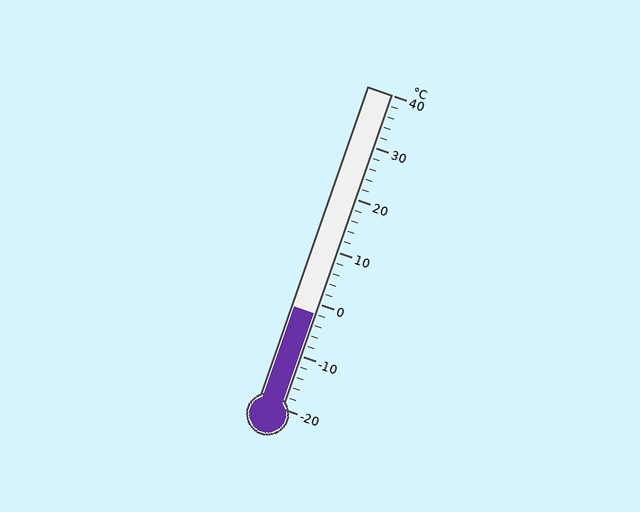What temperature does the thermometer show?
The thermometer shows approximately -2°C.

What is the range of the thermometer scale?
The thermometer scale ranges from -20°C to 40°C.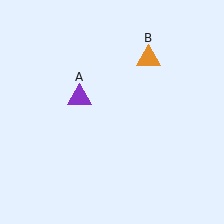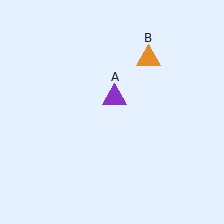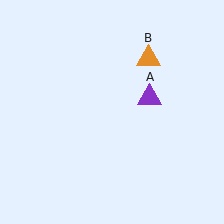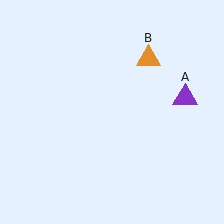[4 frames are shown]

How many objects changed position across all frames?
1 object changed position: purple triangle (object A).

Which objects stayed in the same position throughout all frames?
Orange triangle (object B) remained stationary.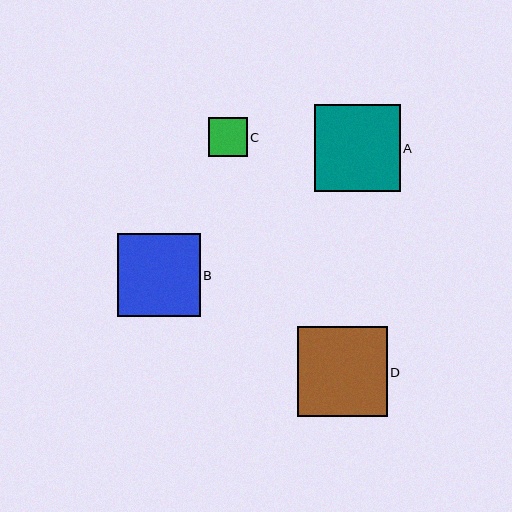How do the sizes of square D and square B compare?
Square D and square B are approximately the same size.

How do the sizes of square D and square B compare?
Square D and square B are approximately the same size.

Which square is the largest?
Square D is the largest with a size of approximately 90 pixels.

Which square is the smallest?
Square C is the smallest with a size of approximately 39 pixels.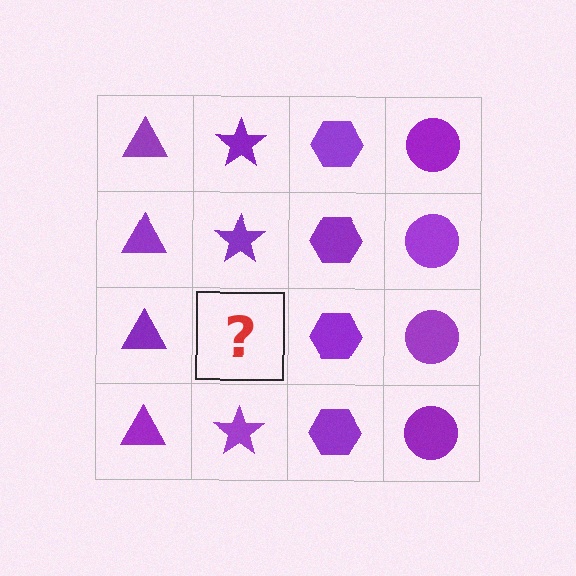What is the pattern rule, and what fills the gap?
The rule is that each column has a consistent shape. The gap should be filled with a purple star.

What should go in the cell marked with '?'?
The missing cell should contain a purple star.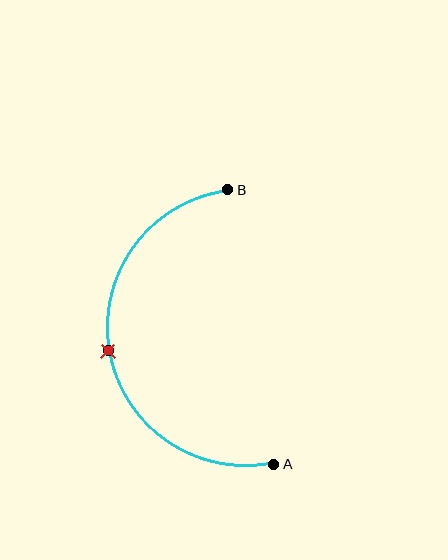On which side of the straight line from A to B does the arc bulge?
The arc bulges to the left of the straight line connecting A and B.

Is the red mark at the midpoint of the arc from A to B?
Yes. The red mark lies on the arc at equal arc-length from both A and B — it is the arc midpoint.